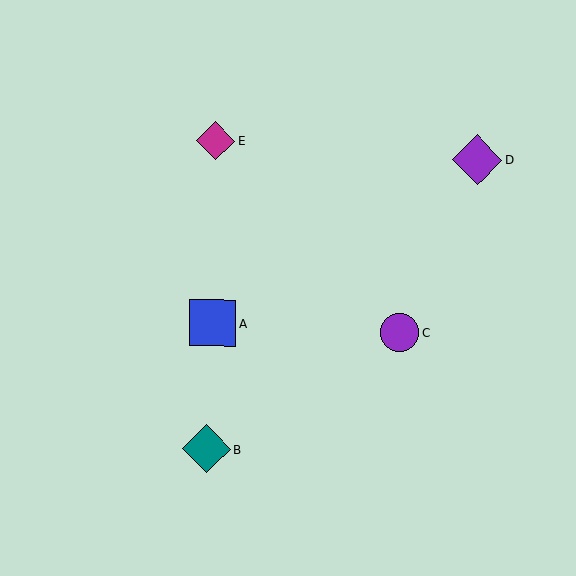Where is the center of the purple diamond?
The center of the purple diamond is at (477, 160).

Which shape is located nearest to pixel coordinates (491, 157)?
The purple diamond (labeled D) at (477, 160) is nearest to that location.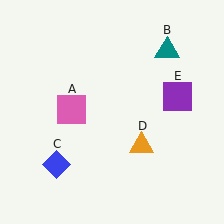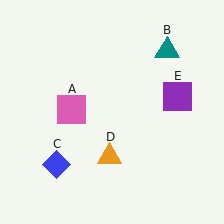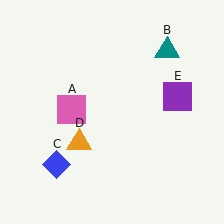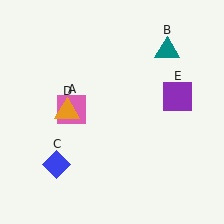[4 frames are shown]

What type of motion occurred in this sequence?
The orange triangle (object D) rotated clockwise around the center of the scene.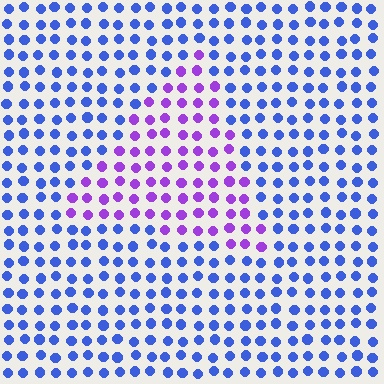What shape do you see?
I see a triangle.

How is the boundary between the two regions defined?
The boundary is defined purely by a slight shift in hue (about 50 degrees). Spacing, size, and orientation are identical on both sides.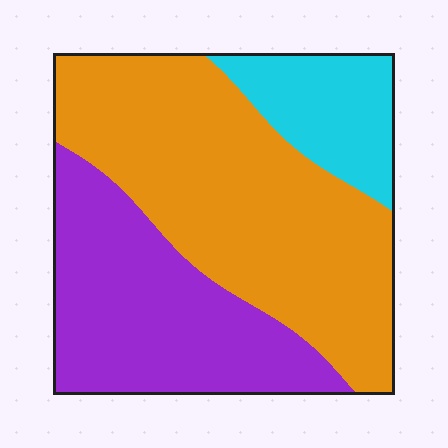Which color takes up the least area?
Cyan, at roughly 15%.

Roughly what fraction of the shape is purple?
Purple covers 34% of the shape.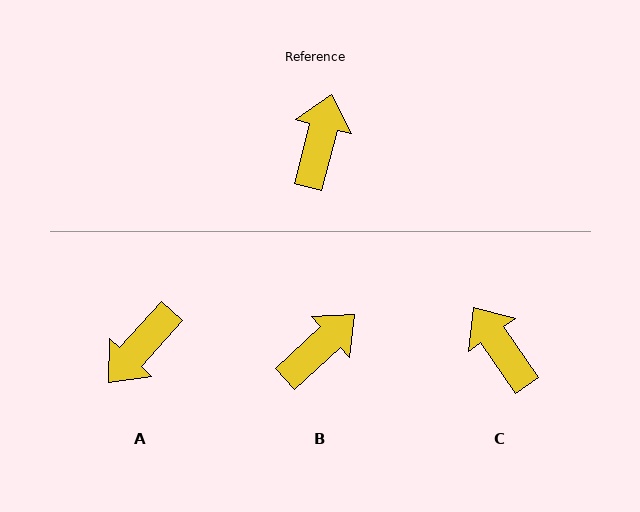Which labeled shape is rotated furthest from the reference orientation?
A, about 153 degrees away.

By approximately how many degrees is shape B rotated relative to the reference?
Approximately 33 degrees clockwise.